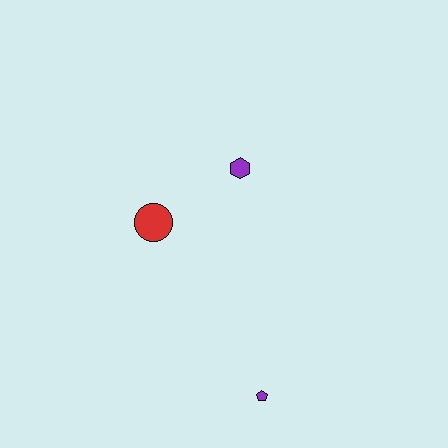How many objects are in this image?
There are 3 objects.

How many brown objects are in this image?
There are no brown objects.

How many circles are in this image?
There is 1 circle.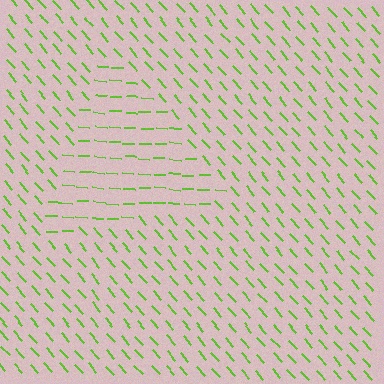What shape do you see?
I see a triangle.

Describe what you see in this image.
The image is filled with small lime line segments. A triangle region in the image has lines oriented differently from the surrounding lines, creating a visible texture boundary.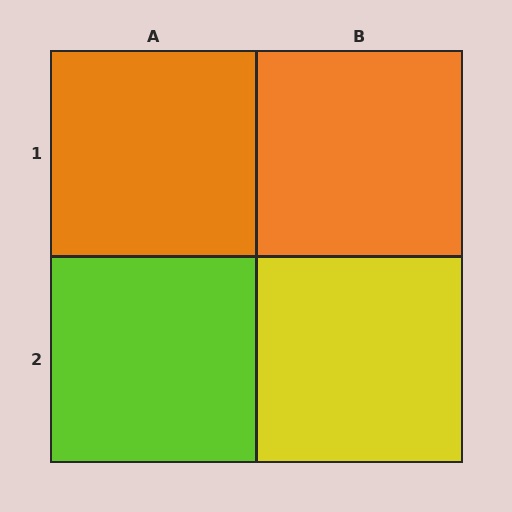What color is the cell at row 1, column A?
Orange.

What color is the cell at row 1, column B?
Orange.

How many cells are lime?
1 cell is lime.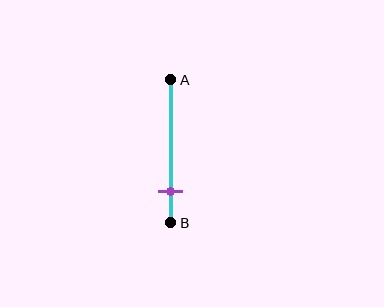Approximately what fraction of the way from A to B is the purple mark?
The purple mark is approximately 80% of the way from A to B.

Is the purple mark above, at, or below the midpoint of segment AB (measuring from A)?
The purple mark is below the midpoint of segment AB.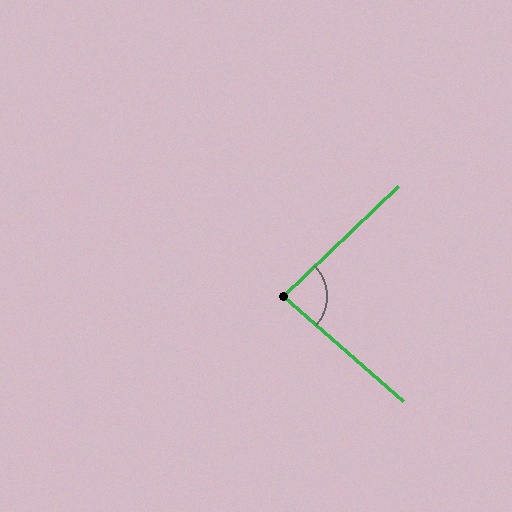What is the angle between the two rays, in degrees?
Approximately 85 degrees.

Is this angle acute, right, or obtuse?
It is acute.